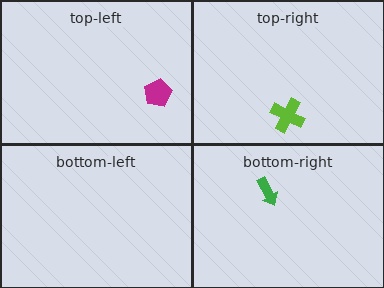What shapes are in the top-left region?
The magenta pentagon.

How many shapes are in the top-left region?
1.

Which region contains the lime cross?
The top-right region.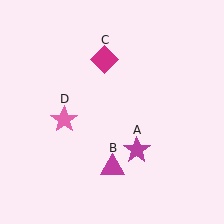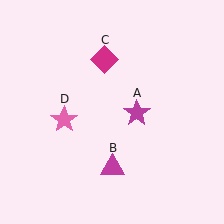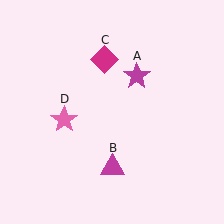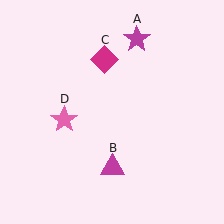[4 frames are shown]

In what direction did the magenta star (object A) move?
The magenta star (object A) moved up.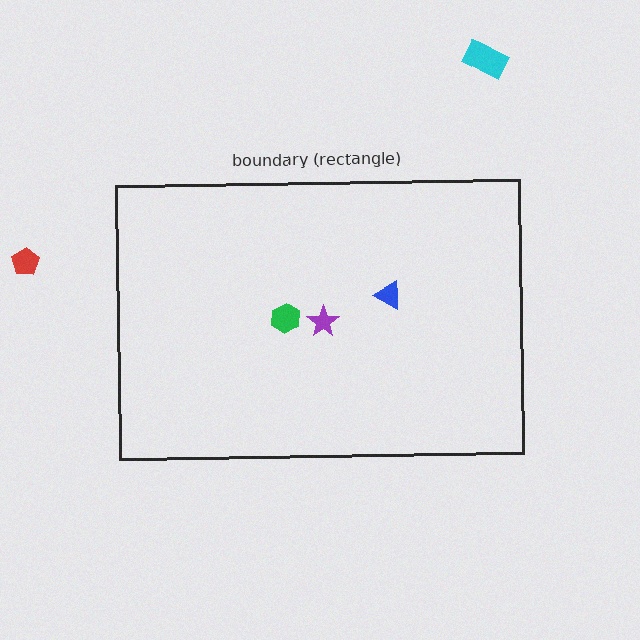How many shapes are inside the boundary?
3 inside, 2 outside.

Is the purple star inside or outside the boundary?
Inside.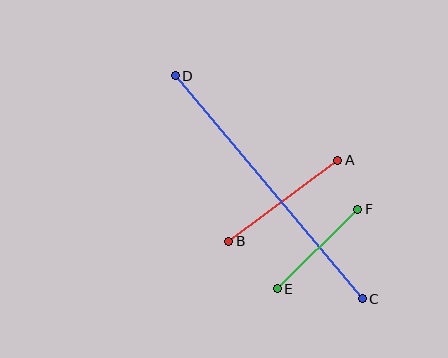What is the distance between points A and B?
The distance is approximately 136 pixels.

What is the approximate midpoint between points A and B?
The midpoint is at approximately (283, 201) pixels.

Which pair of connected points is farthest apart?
Points C and D are farthest apart.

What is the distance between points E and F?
The distance is approximately 113 pixels.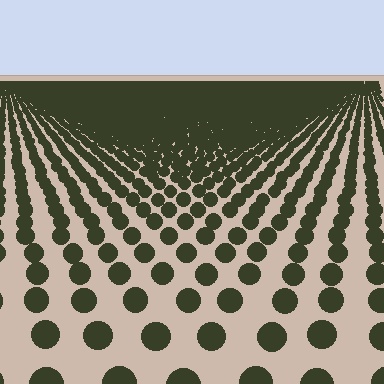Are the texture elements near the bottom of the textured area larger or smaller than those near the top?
Larger. Near the bottom, elements are closer to the viewer and appear at a bigger on-screen size.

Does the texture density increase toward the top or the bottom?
Density increases toward the top.